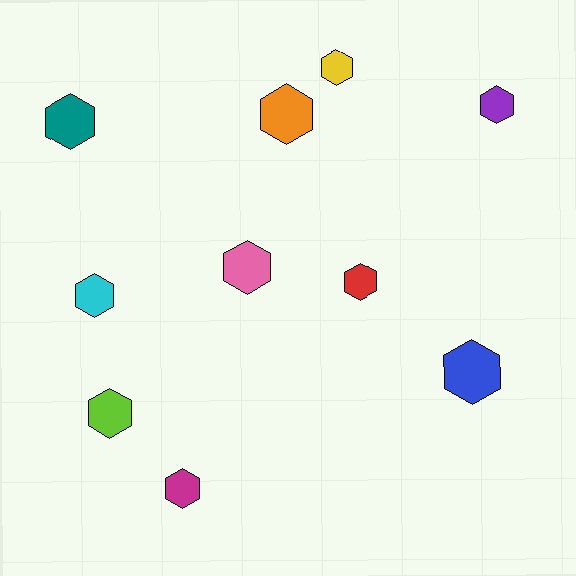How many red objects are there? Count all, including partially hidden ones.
There is 1 red object.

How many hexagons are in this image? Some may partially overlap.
There are 10 hexagons.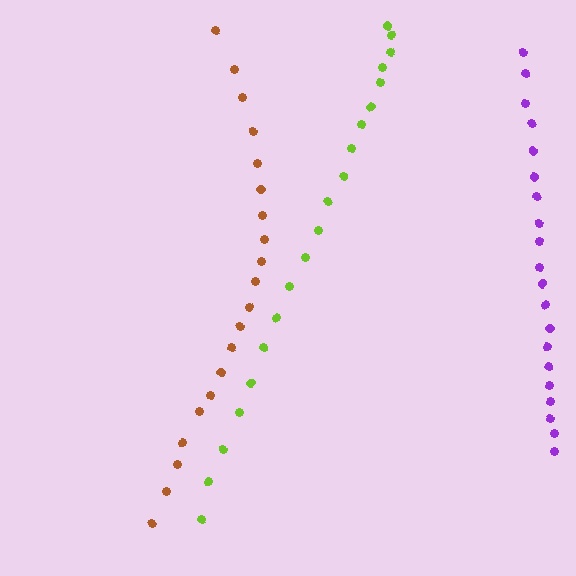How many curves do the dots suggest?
There are 3 distinct paths.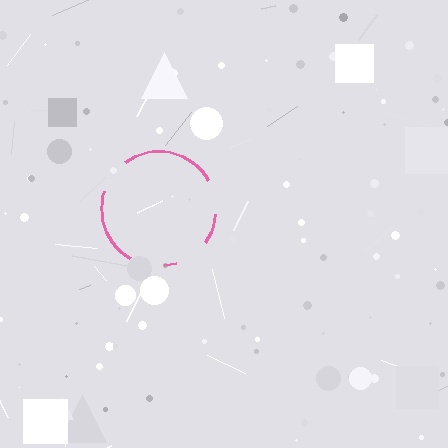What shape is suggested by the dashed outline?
The dashed outline suggests a circle.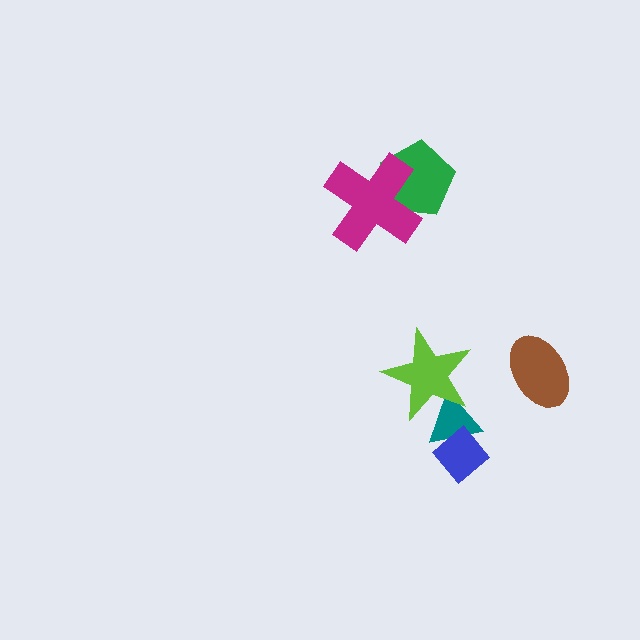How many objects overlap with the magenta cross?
1 object overlaps with the magenta cross.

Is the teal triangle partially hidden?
Yes, it is partially covered by another shape.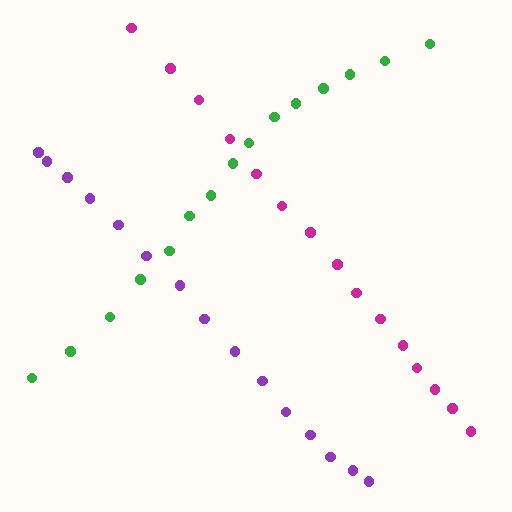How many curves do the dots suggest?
There are 3 distinct paths.